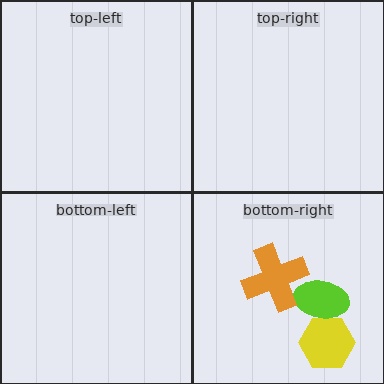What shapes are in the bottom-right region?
The yellow hexagon, the lime ellipse, the orange cross.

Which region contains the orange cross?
The bottom-right region.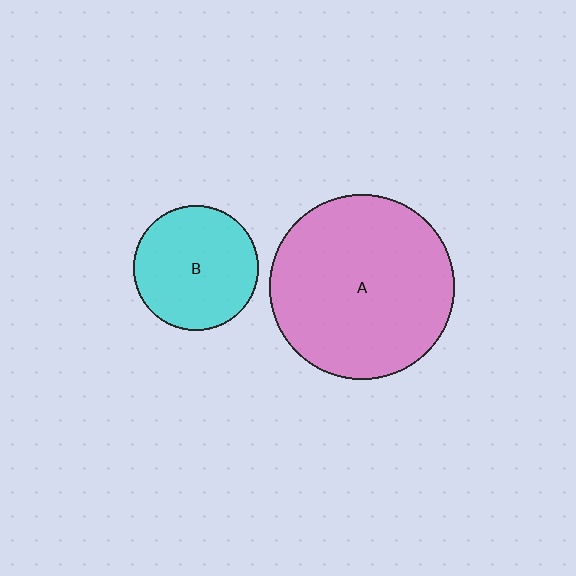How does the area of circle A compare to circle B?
Approximately 2.2 times.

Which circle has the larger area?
Circle A (pink).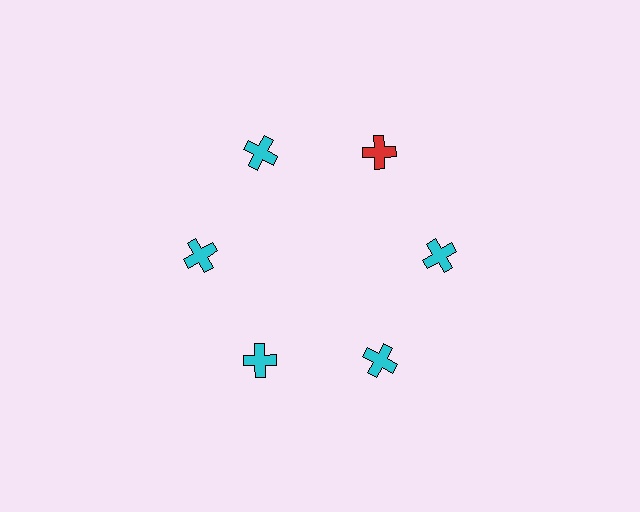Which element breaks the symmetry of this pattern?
The red cross at roughly the 1 o'clock position breaks the symmetry. All other shapes are cyan crosses.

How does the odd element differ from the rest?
It has a different color: red instead of cyan.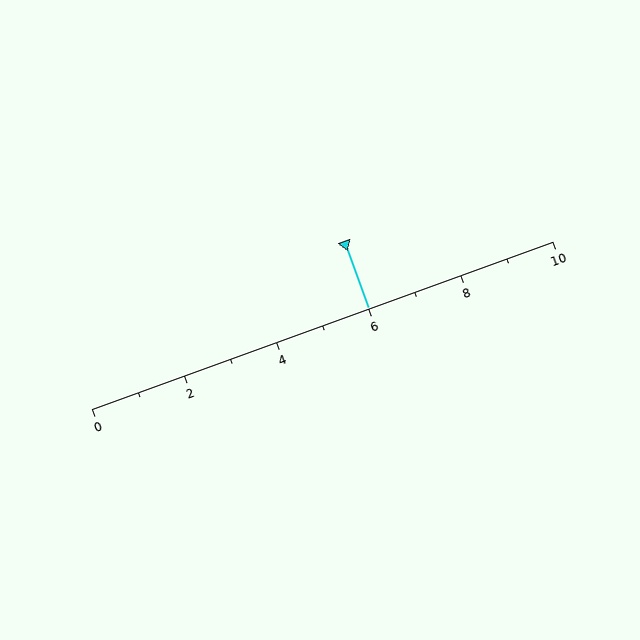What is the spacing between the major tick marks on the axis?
The major ticks are spaced 2 apart.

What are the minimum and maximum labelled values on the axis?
The axis runs from 0 to 10.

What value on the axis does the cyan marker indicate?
The marker indicates approximately 6.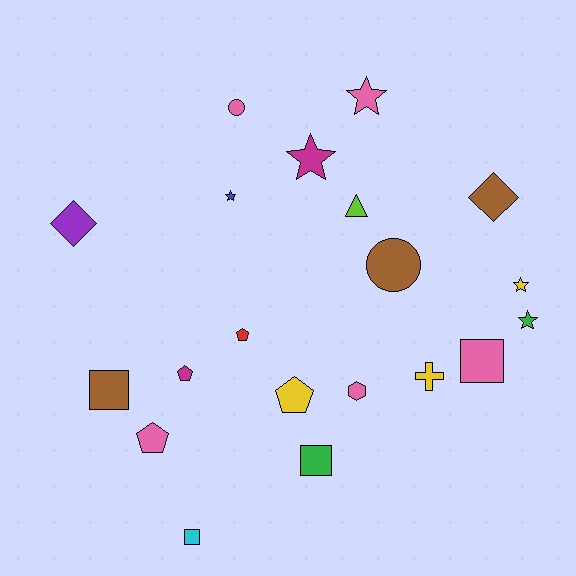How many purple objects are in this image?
There is 1 purple object.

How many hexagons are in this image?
There is 1 hexagon.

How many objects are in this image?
There are 20 objects.